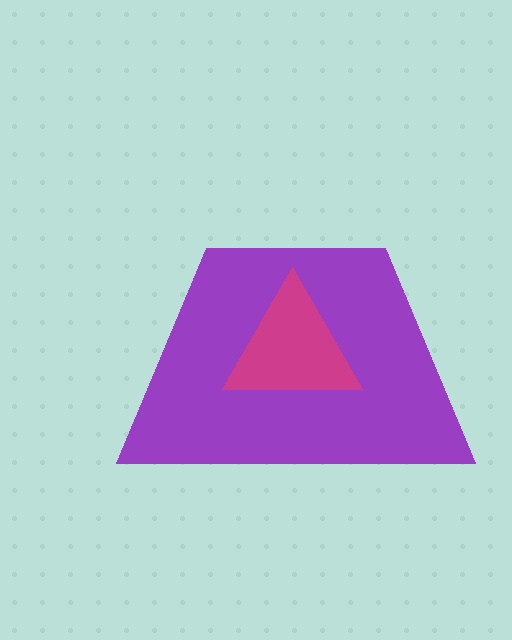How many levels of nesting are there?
2.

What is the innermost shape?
The magenta triangle.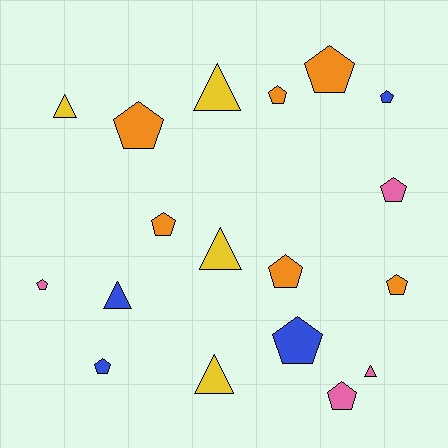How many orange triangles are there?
There are no orange triangles.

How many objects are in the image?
There are 18 objects.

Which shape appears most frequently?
Pentagon, with 12 objects.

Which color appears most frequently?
Orange, with 6 objects.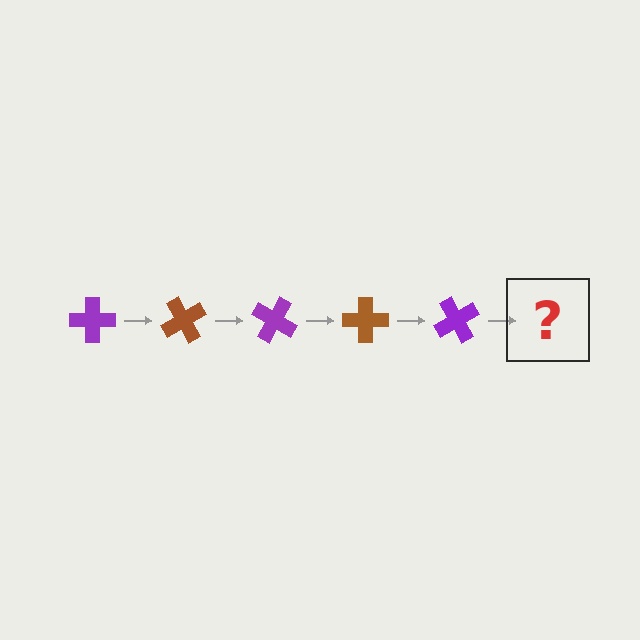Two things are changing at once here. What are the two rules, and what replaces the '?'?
The two rules are that it rotates 60 degrees each step and the color cycles through purple and brown. The '?' should be a brown cross, rotated 300 degrees from the start.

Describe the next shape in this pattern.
It should be a brown cross, rotated 300 degrees from the start.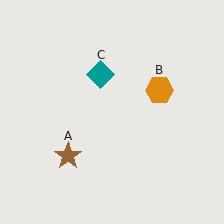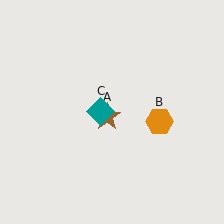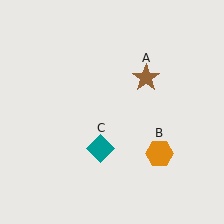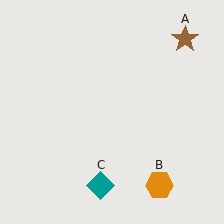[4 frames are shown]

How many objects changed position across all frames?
3 objects changed position: brown star (object A), orange hexagon (object B), teal diamond (object C).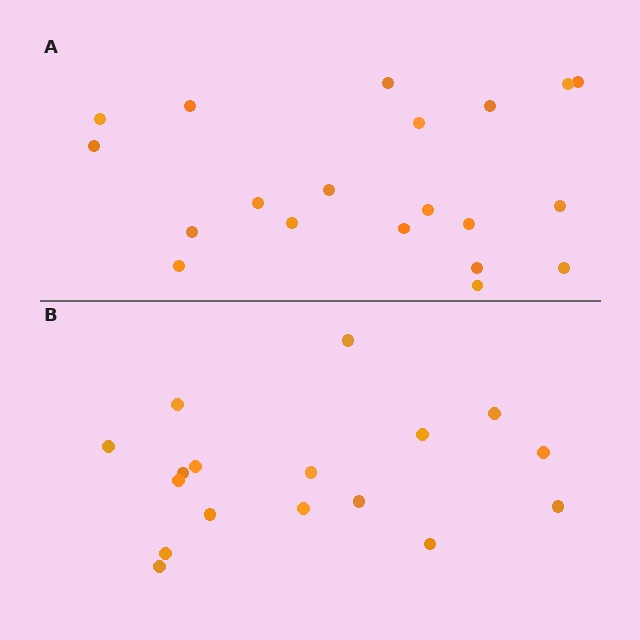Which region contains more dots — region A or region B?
Region A (the top region) has more dots.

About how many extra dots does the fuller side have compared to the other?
Region A has just a few more — roughly 2 or 3 more dots than region B.